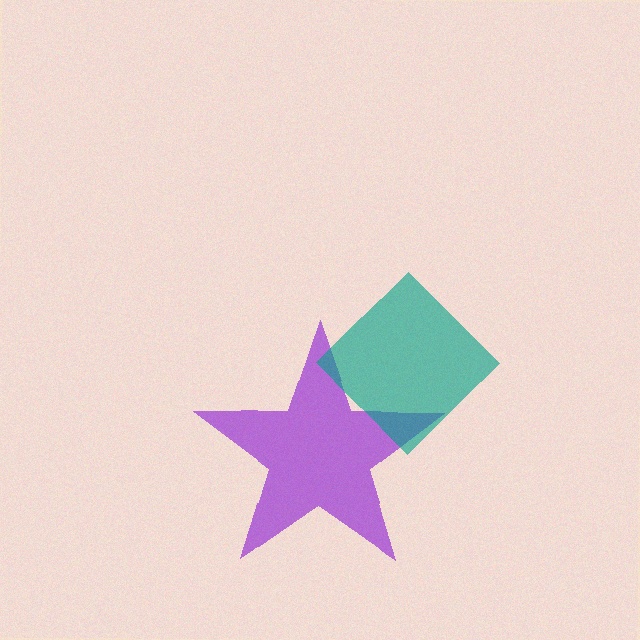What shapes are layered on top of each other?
The layered shapes are: a purple star, a teal diamond.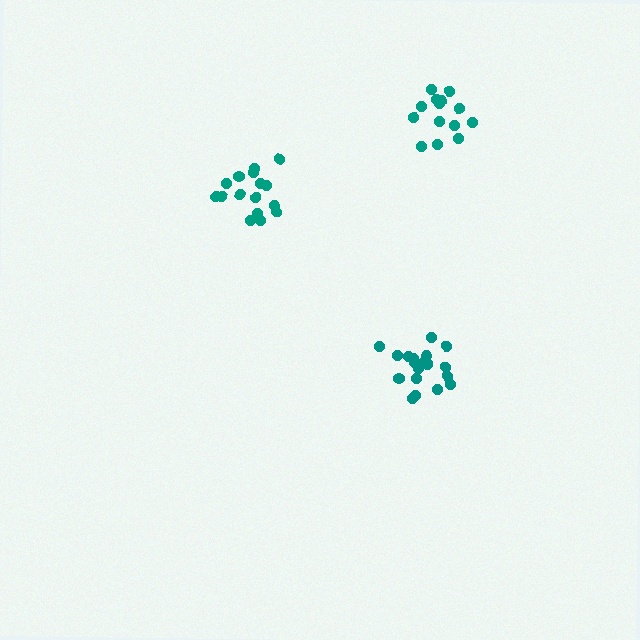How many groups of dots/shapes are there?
There are 3 groups.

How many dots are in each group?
Group 1: 19 dots, Group 2: 14 dots, Group 3: 16 dots (49 total).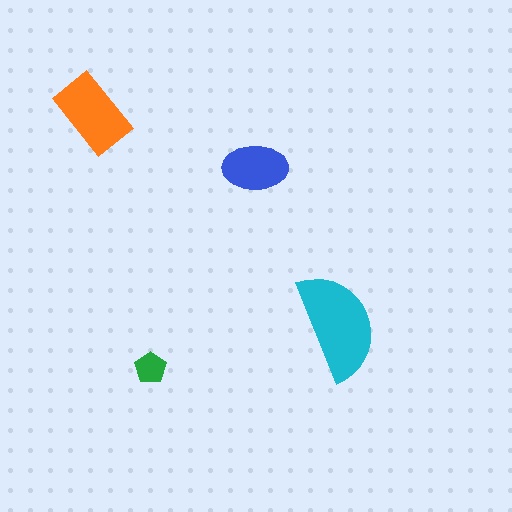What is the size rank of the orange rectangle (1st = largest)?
2nd.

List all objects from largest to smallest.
The cyan semicircle, the orange rectangle, the blue ellipse, the green pentagon.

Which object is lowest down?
The green pentagon is bottommost.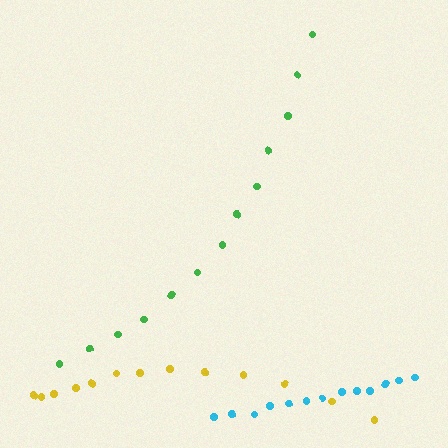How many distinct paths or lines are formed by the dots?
There are 3 distinct paths.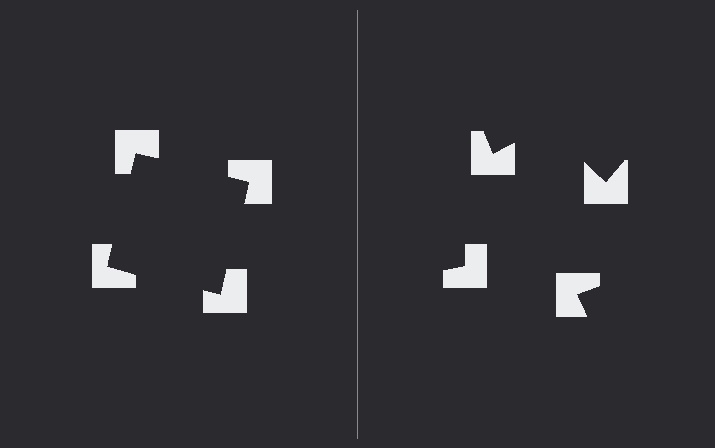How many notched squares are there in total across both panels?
8 — 4 on each side.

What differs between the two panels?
The notched squares are positioned identically on both sides; only the wedge orientations differ. On the left they align to a square; on the right they are misaligned.